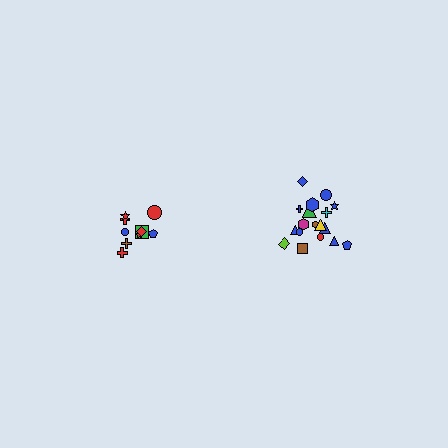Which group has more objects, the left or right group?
The right group.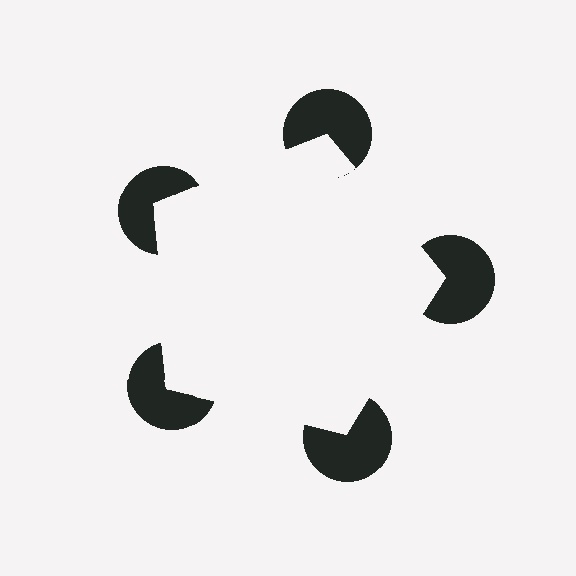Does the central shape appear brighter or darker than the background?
It typically appears slightly brighter than the background, even though no actual brightness change is drawn.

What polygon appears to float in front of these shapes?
An illusory pentagon — its edges are inferred from the aligned wedge cuts in the pac-man discs, not physically drawn.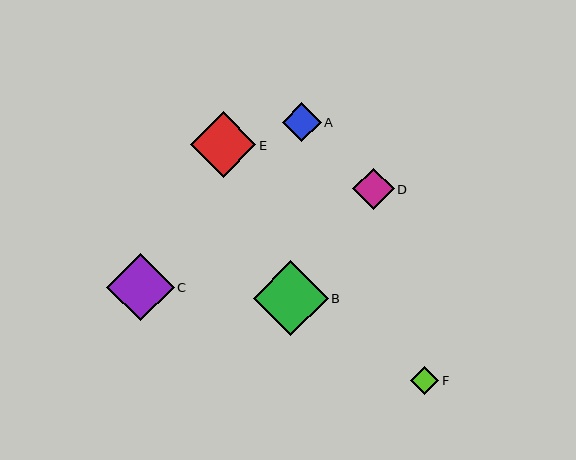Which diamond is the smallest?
Diamond F is the smallest with a size of approximately 28 pixels.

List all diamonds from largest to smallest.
From largest to smallest: B, C, E, D, A, F.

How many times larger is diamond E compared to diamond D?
Diamond E is approximately 1.6 times the size of diamond D.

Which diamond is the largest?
Diamond B is the largest with a size of approximately 75 pixels.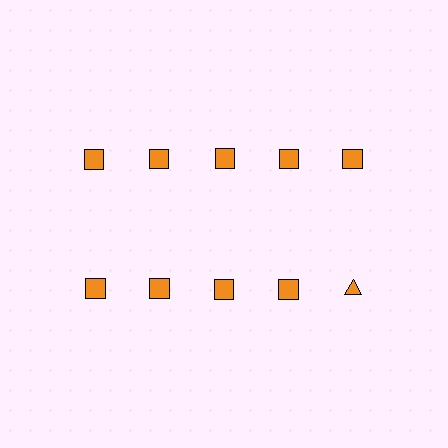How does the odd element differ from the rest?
It has a different shape: triangle instead of square.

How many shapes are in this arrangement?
There are 10 shapes arranged in a grid pattern.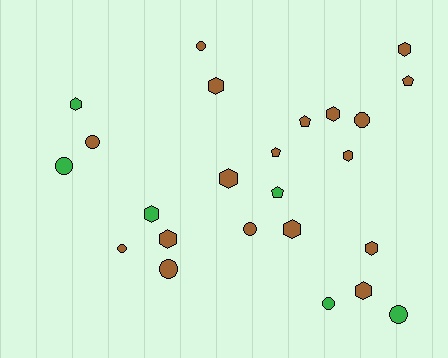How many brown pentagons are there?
There are 3 brown pentagons.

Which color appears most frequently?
Brown, with 18 objects.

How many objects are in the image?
There are 24 objects.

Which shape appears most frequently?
Hexagon, with 11 objects.